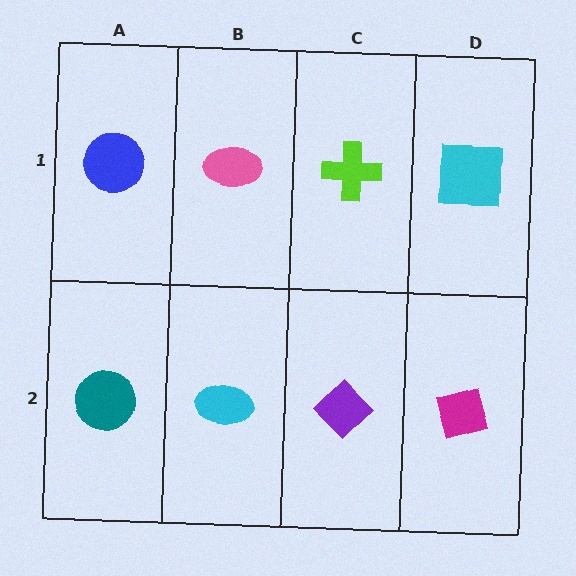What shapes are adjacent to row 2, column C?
A lime cross (row 1, column C), a cyan ellipse (row 2, column B), a magenta diamond (row 2, column D).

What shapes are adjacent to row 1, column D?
A magenta diamond (row 2, column D), a lime cross (row 1, column C).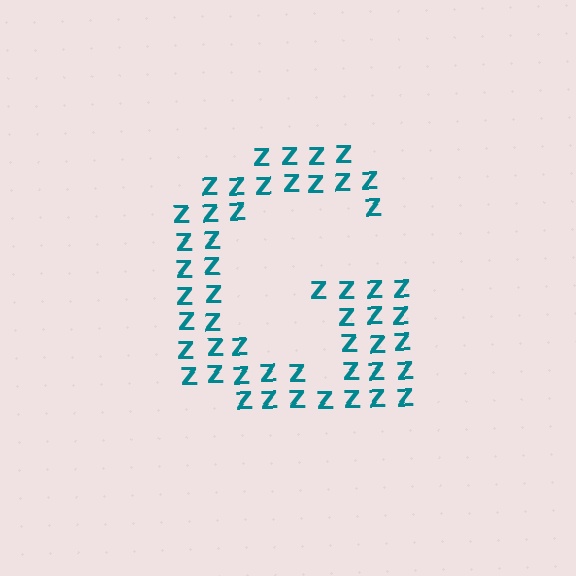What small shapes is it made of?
It is made of small letter Z's.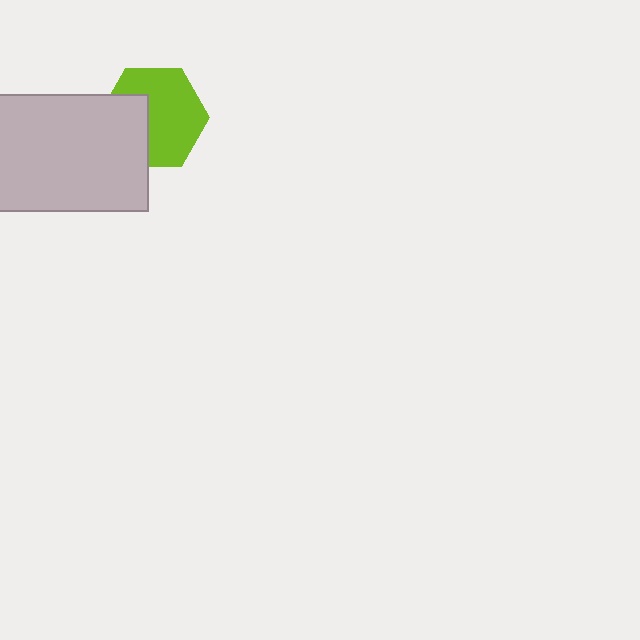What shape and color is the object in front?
The object in front is a light gray rectangle.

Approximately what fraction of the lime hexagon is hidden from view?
Roughly 36% of the lime hexagon is hidden behind the light gray rectangle.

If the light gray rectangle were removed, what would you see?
You would see the complete lime hexagon.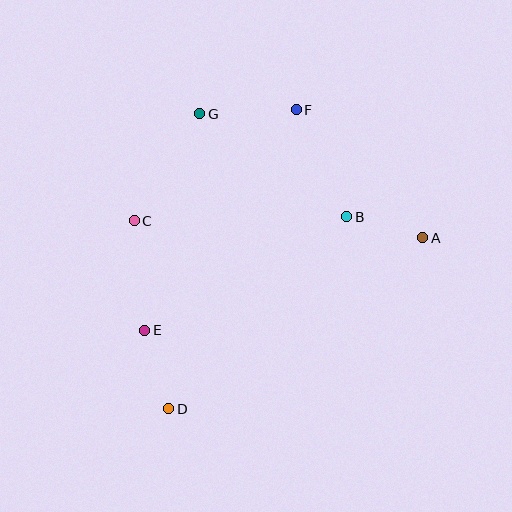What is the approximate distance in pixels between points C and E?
The distance between C and E is approximately 109 pixels.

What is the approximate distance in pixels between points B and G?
The distance between B and G is approximately 180 pixels.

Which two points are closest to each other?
Points A and B are closest to each other.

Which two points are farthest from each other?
Points D and F are farthest from each other.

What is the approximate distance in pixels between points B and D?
The distance between B and D is approximately 262 pixels.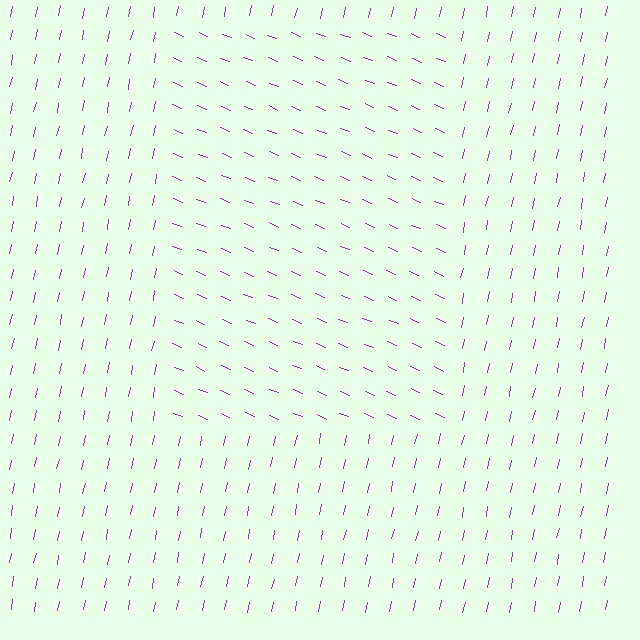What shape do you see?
I see a rectangle.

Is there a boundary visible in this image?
Yes, there is a texture boundary formed by a change in line orientation.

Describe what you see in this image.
The image is filled with small purple line segments. A rectangle region in the image has lines oriented differently from the surrounding lines, creating a visible texture boundary.